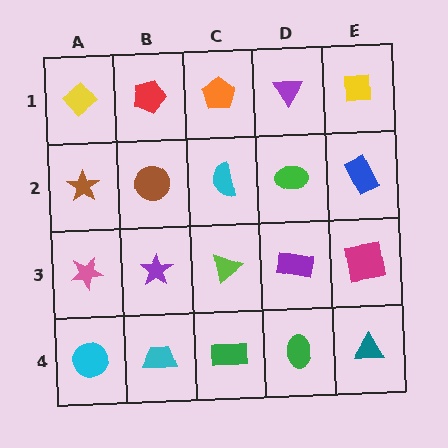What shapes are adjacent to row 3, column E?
A blue rectangle (row 2, column E), a teal triangle (row 4, column E), a purple rectangle (row 3, column D).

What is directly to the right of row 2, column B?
A cyan semicircle.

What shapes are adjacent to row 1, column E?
A blue rectangle (row 2, column E), a purple triangle (row 1, column D).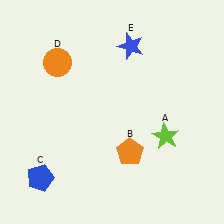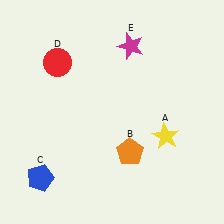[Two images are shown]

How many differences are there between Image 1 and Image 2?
There are 3 differences between the two images.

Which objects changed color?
A changed from lime to yellow. D changed from orange to red. E changed from blue to magenta.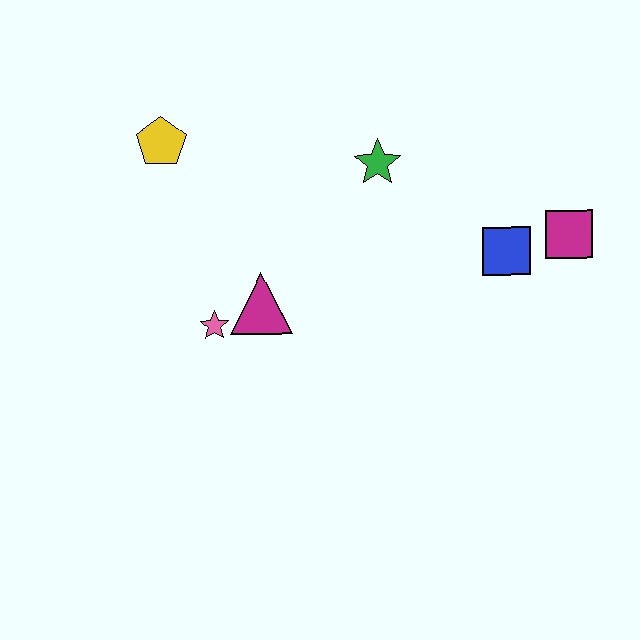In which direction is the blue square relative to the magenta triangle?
The blue square is to the right of the magenta triangle.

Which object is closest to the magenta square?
The blue square is closest to the magenta square.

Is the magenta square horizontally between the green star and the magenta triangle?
No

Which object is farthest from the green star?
The pink star is farthest from the green star.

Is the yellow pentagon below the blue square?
No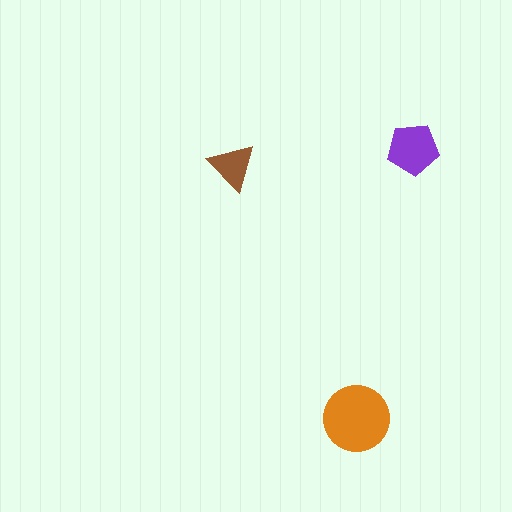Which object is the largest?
The orange circle.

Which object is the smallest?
The brown triangle.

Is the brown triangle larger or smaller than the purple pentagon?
Smaller.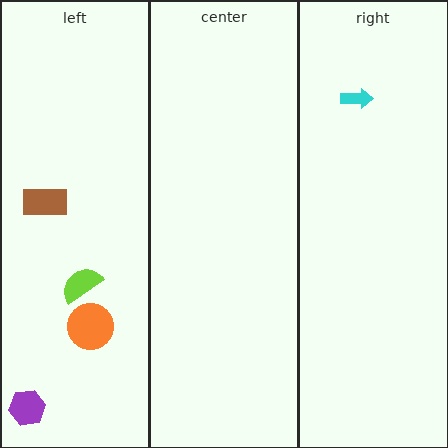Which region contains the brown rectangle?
The left region.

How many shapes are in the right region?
1.